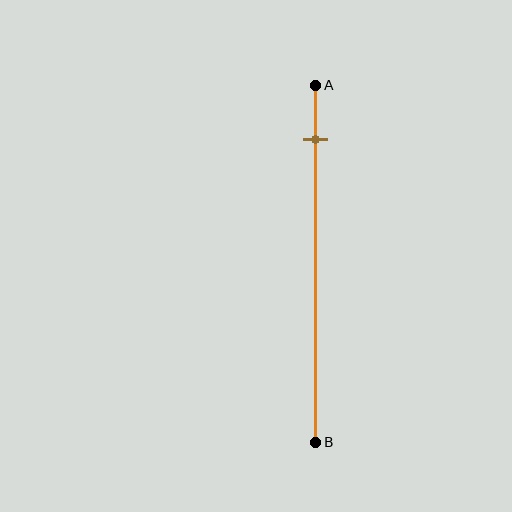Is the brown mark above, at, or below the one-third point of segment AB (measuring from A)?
The brown mark is above the one-third point of segment AB.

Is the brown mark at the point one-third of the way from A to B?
No, the mark is at about 15% from A, not at the 33% one-third point.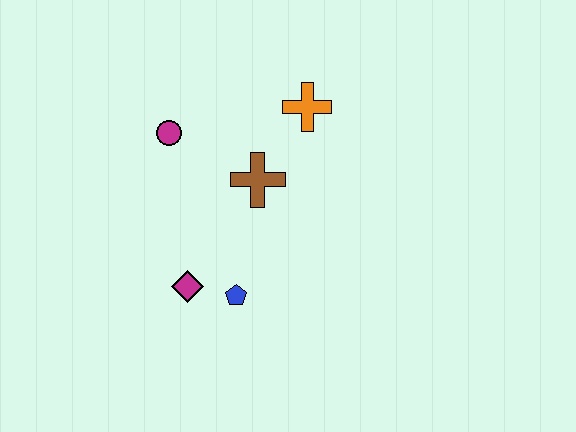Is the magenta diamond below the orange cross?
Yes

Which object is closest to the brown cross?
The orange cross is closest to the brown cross.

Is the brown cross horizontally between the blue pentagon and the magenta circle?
No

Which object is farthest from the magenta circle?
The blue pentagon is farthest from the magenta circle.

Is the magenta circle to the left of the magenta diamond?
Yes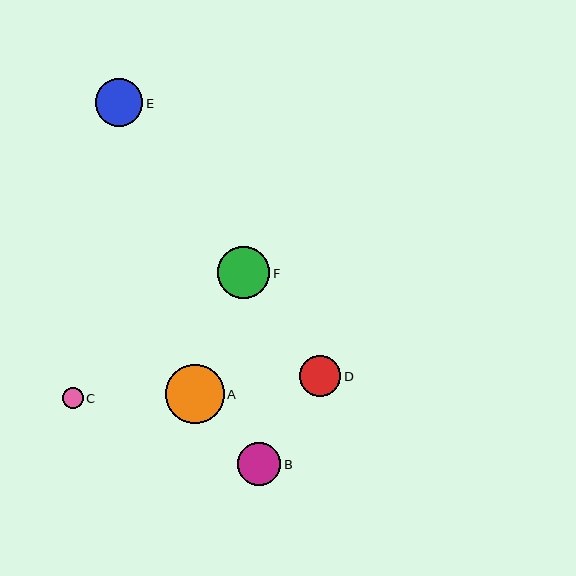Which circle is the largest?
Circle A is the largest with a size of approximately 59 pixels.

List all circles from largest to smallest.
From largest to smallest: A, F, E, B, D, C.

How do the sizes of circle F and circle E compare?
Circle F and circle E are approximately the same size.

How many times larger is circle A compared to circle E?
Circle A is approximately 1.2 times the size of circle E.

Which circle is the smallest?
Circle C is the smallest with a size of approximately 21 pixels.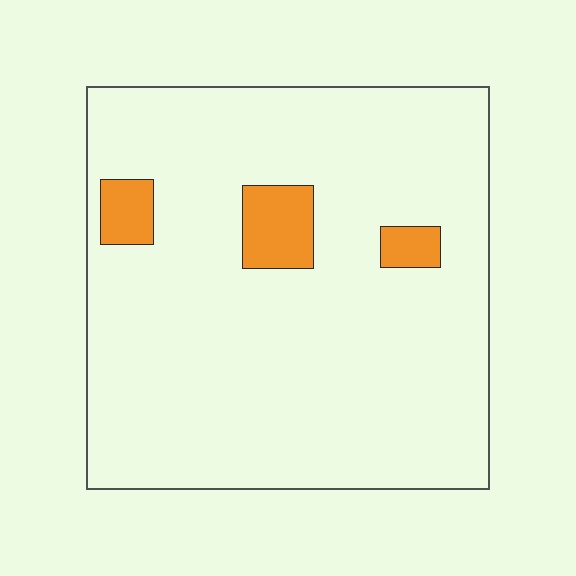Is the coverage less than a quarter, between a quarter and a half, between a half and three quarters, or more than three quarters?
Less than a quarter.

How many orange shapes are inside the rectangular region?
3.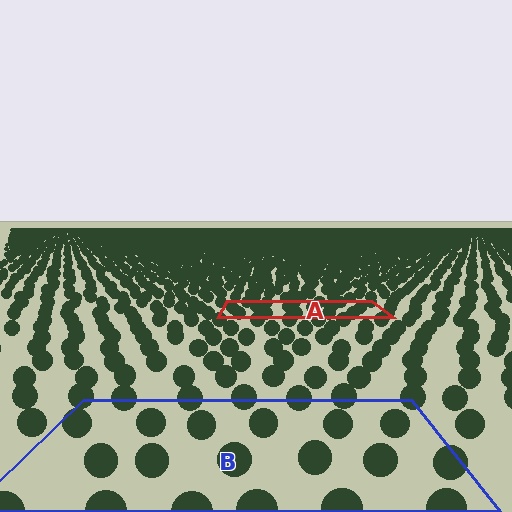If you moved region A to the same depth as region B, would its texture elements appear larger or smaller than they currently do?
They would appear larger. At a closer depth, the same texture elements are projected at a bigger on-screen size.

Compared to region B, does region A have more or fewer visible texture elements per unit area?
Region A has more texture elements per unit area — they are packed more densely because it is farther away.